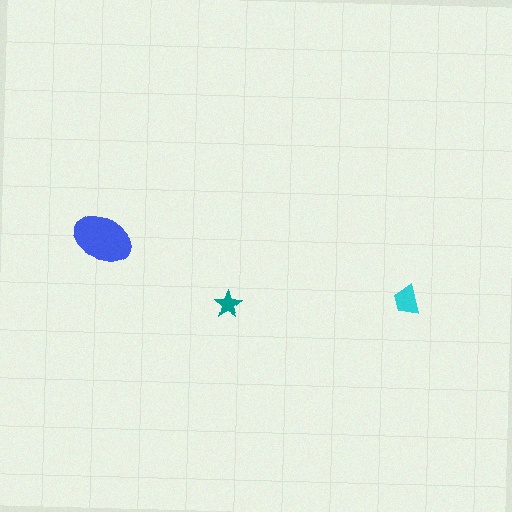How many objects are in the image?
There are 3 objects in the image.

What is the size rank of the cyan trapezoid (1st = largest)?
2nd.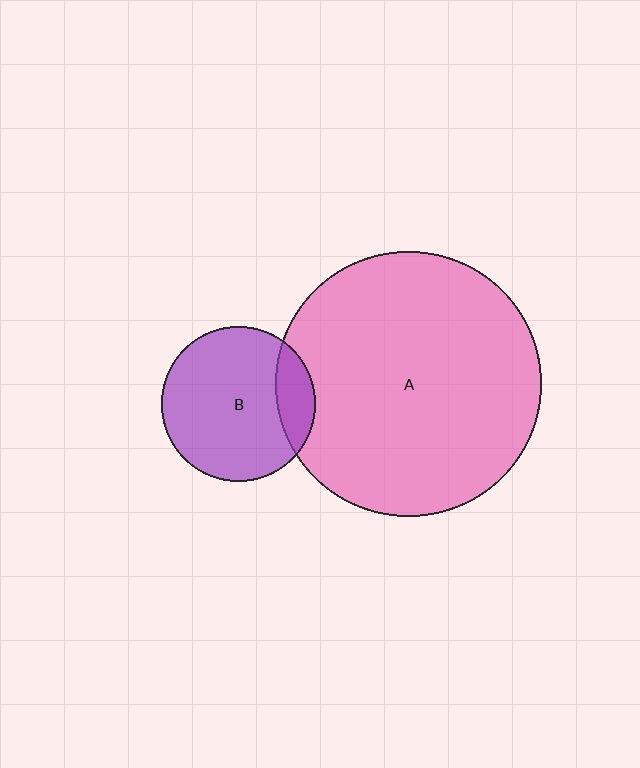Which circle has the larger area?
Circle A (pink).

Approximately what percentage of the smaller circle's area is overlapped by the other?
Approximately 15%.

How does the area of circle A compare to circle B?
Approximately 2.9 times.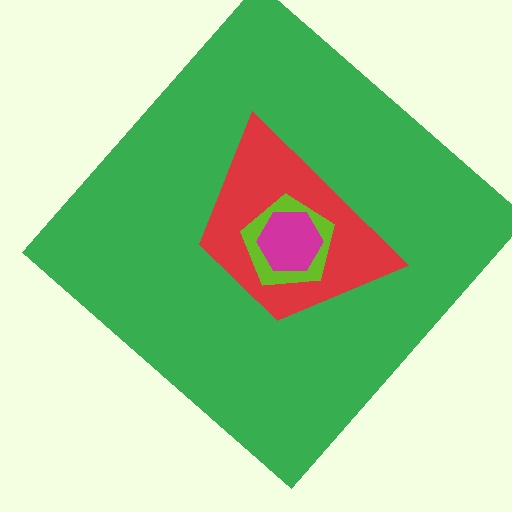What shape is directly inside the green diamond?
The red trapezoid.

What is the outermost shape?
The green diamond.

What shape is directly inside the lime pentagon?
The magenta hexagon.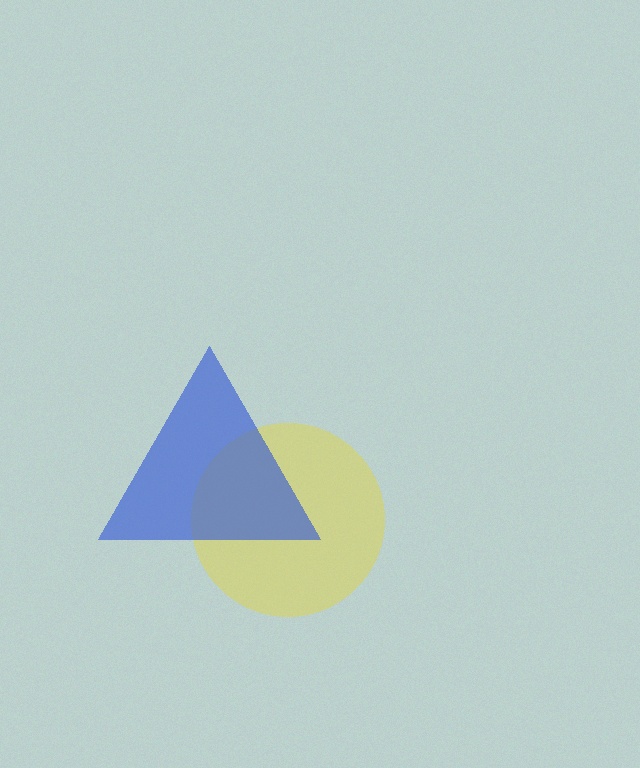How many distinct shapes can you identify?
There are 2 distinct shapes: a yellow circle, a blue triangle.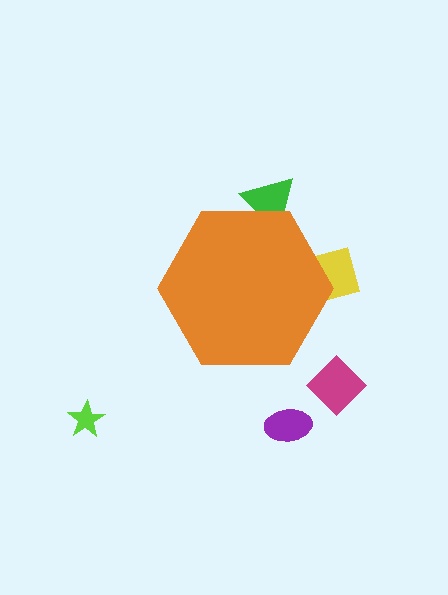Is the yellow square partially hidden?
Yes, the yellow square is partially hidden behind the orange hexagon.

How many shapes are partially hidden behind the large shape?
2 shapes are partially hidden.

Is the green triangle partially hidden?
Yes, the green triangle is partially hidden behind the orange hexagon.